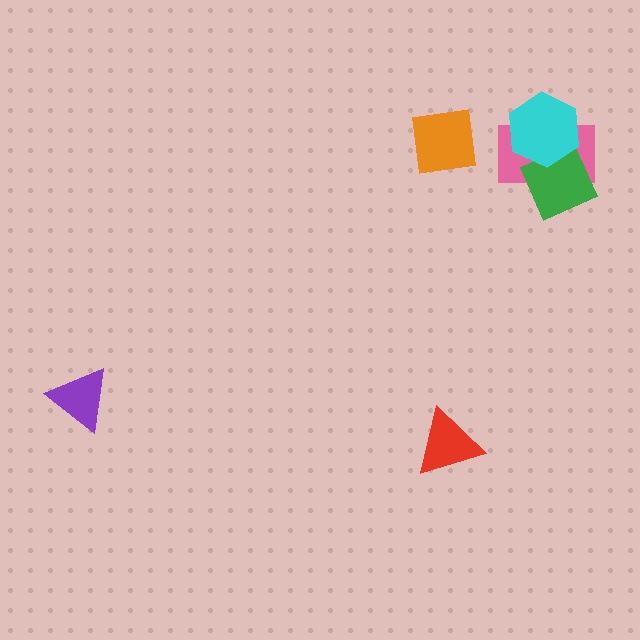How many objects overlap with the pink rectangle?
2 objects overlap with the pink rectangle.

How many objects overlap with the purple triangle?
0 objects overlap with the purple triangle.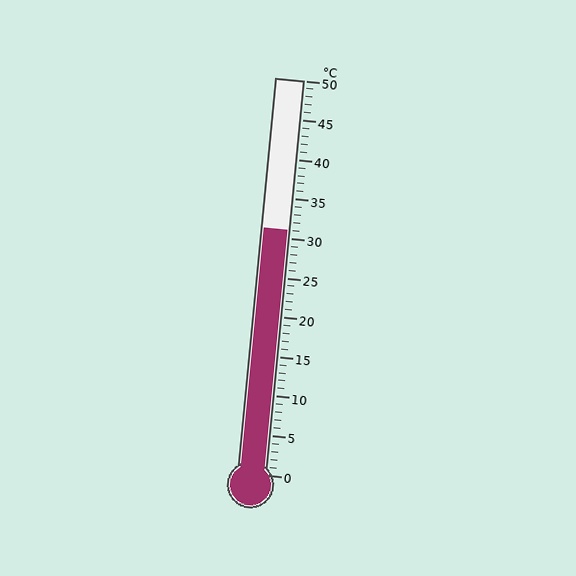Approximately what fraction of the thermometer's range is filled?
The thermometer is filled to approximately 60% of its range.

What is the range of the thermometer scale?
The thermometer scale ranges from 0°C to 50°C.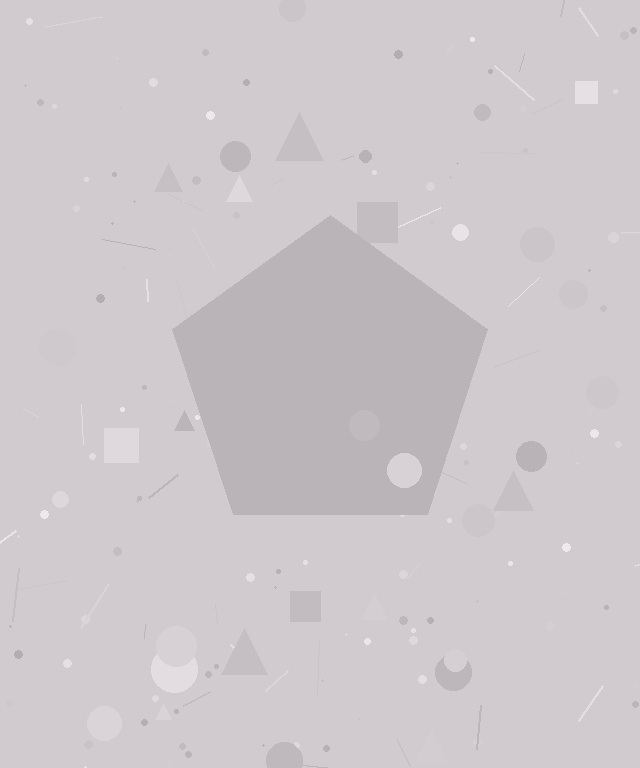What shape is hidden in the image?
A pentagon is hidden in the image.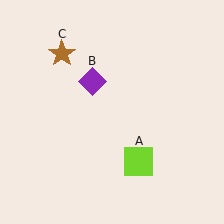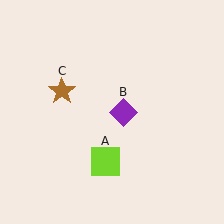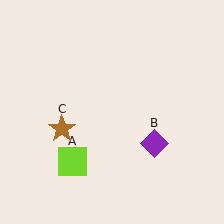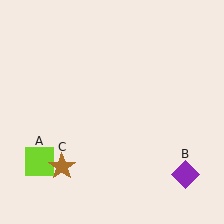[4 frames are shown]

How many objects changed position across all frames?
3 objects changed position: lime square (object A), purple diamond (object B), brown star (object C).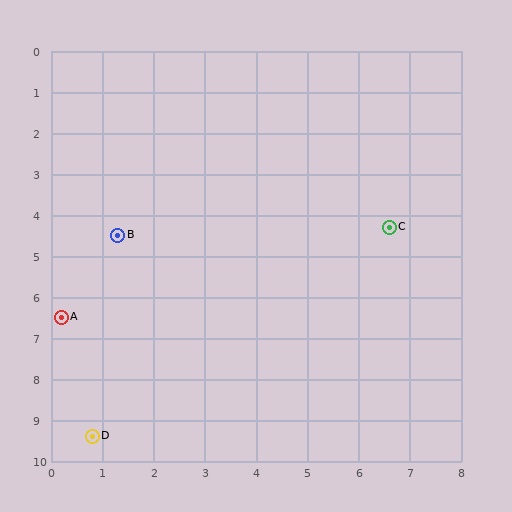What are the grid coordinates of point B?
Point B is at approximately (1.3, 4.5).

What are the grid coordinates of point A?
Point A is at approximately (0.2, 6.5).